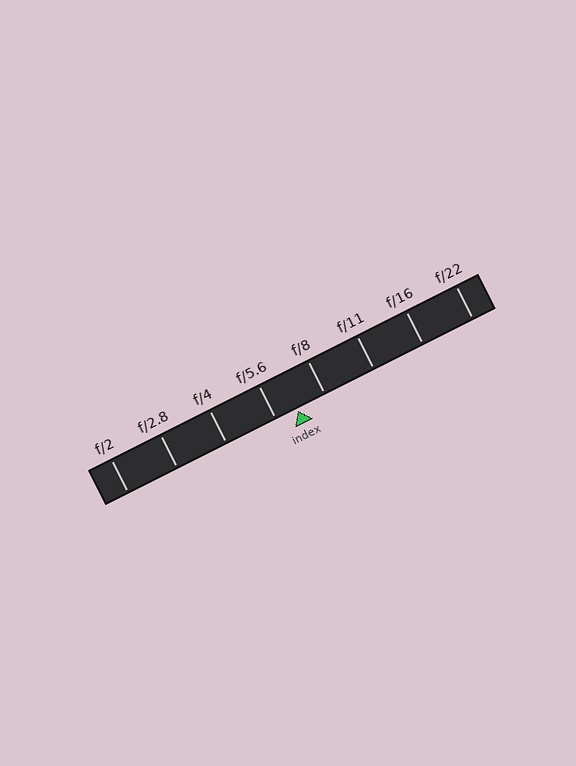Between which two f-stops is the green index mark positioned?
The index mark is between f/5.6 and f/8.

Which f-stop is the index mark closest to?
The index mark is closest to f/5.6.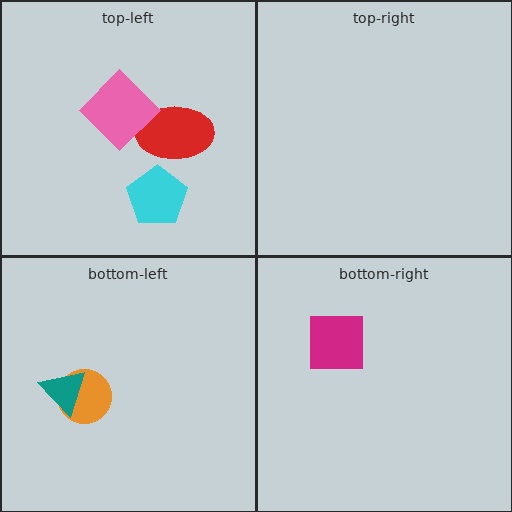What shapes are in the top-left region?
The red ellipse, the pink diamond, the cyan pentagon.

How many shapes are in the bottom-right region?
1.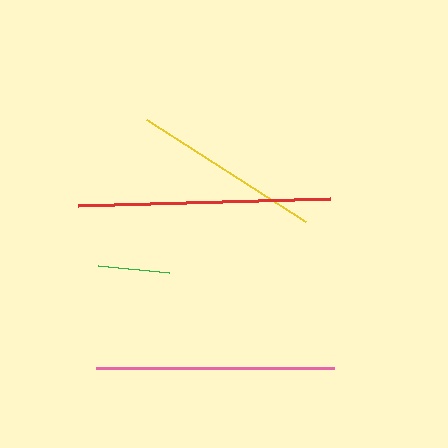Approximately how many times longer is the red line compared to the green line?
The red line is approximately 3.5 times the length of the green line.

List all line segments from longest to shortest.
From longest to shortest: red, pink, yellow, green.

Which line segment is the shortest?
The green line is the shortest at approximately 71 pixels.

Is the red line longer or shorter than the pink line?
The red line is longer than the pink line.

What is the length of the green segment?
The green segment is approximately 71 pixels long.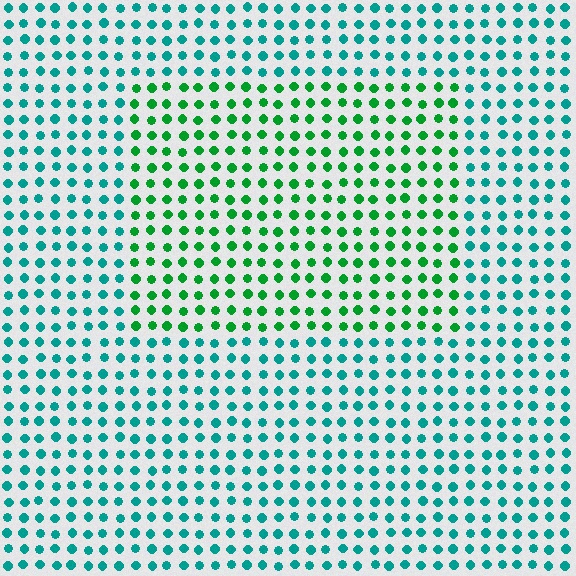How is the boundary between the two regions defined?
The boundary is defined purely by a slight shift in hue (about 40 degrees). Spacing, size, and orientation are identical on both sides.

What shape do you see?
I see a rectangle.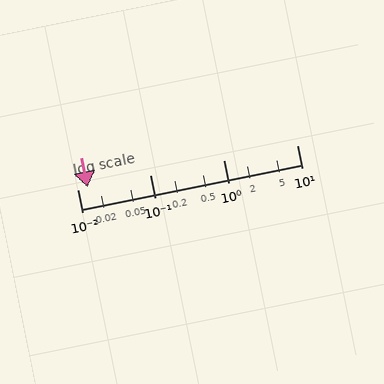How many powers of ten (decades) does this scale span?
The scale spans 3 decades, from 0.01 to 10.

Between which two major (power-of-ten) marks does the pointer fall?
The pointer is between 0.01 and 0.1.